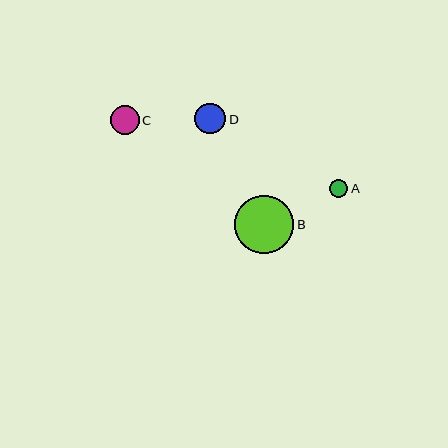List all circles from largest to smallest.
From largest to smallest: B, D, C, A.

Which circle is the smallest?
Circle A is the smallest with a size of approximately 18 pixels.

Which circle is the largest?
Circle B is the largest with a size of approximately 59 pixels.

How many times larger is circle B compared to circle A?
Circle B is approximately 3.3 times the size of circle A.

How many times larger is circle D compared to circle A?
Circle D is approximately 1.7 times the size of circle A.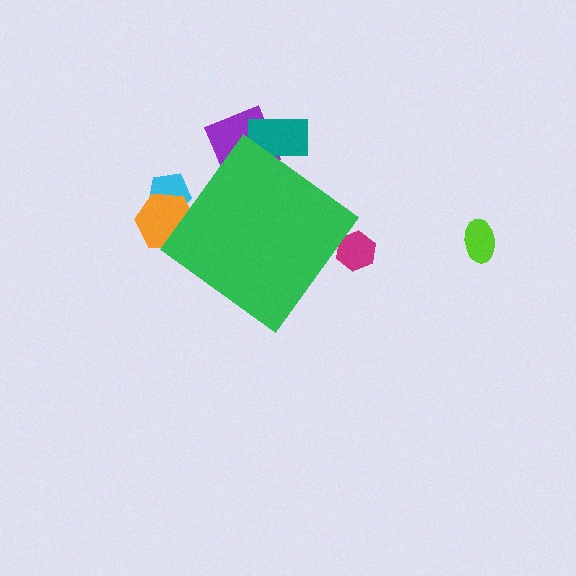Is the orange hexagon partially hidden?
Yes, the orange hexagon is partially hidden behind the green diamond.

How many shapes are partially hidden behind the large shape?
5 shapes are partially hidden.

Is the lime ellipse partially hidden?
No, the lime ellipse is fully visible.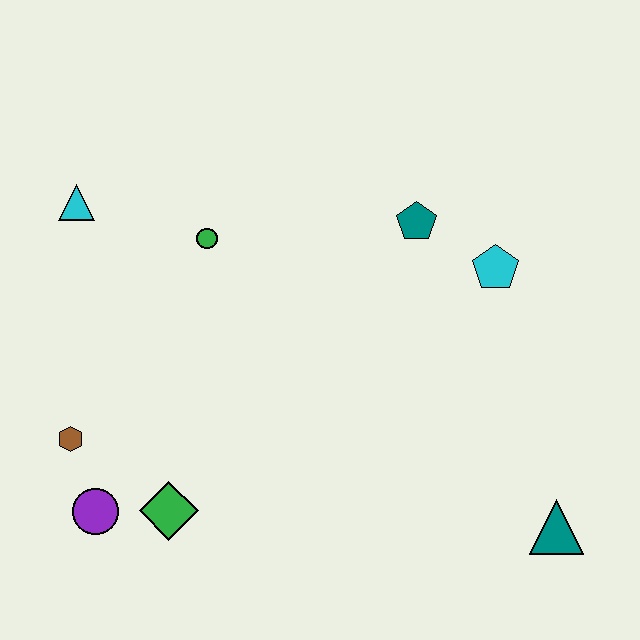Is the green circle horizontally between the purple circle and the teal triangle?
Yes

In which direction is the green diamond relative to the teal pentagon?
The green diamond is below the teal pentagon.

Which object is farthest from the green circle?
The teal triangle is farthest from the green circle.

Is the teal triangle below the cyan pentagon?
Yes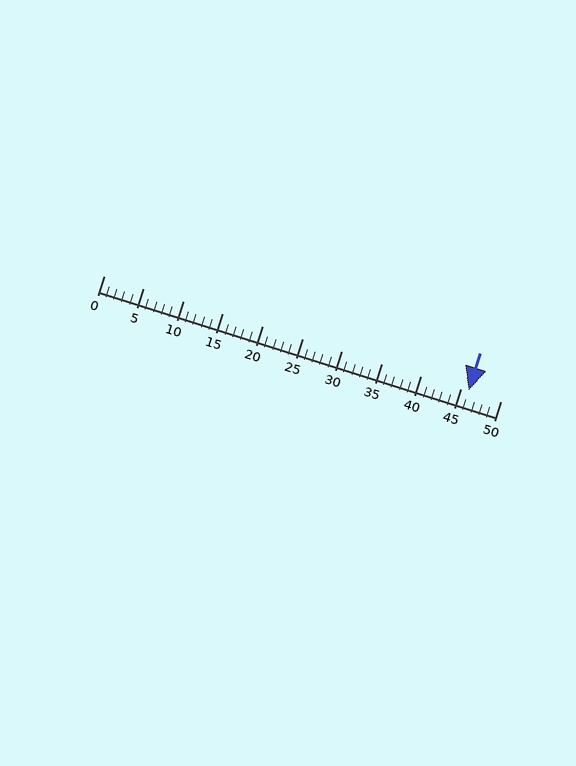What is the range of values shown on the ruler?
The ruler shows values from 0 to 50.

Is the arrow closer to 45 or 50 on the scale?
The arrow is closer to 45.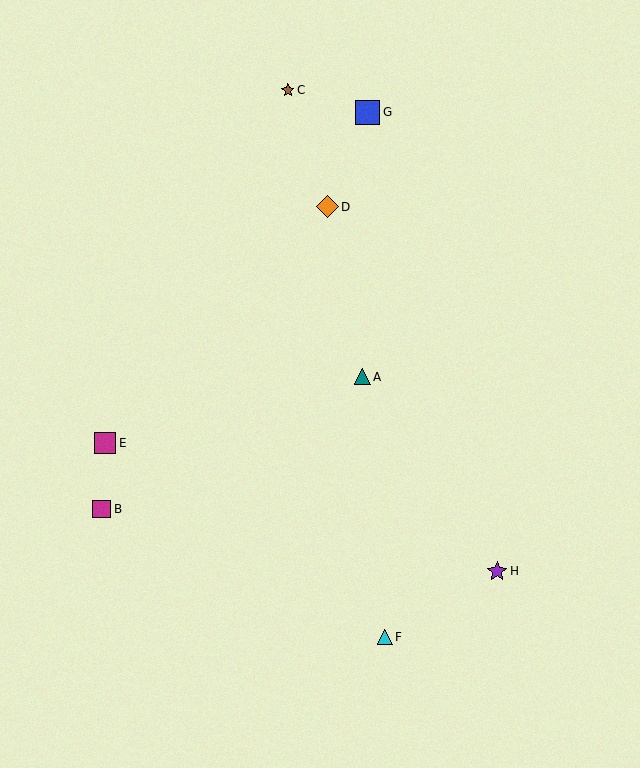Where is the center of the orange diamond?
The center of the orange diamond is at (328, 207).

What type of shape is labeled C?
Shape C is a brown star.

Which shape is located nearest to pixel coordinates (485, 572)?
The purple star (labeled H) at (497, 571) is nearest to that location.